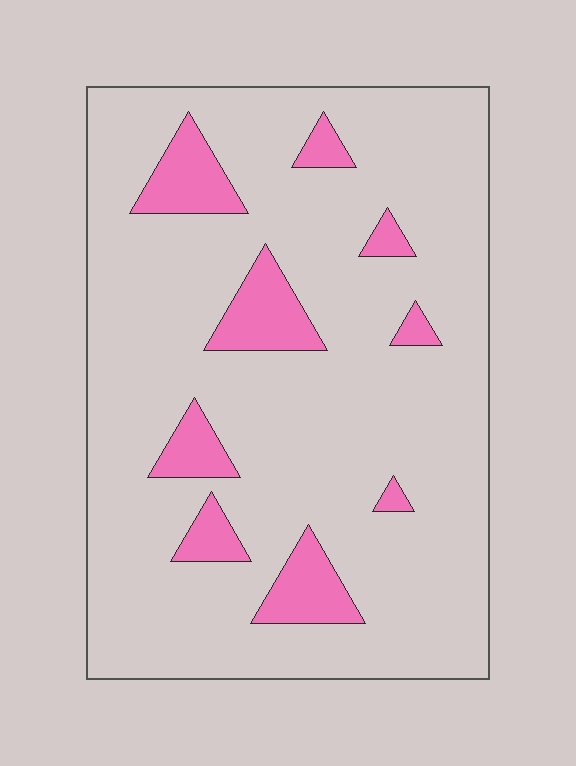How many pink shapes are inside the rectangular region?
9.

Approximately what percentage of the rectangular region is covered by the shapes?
Approximately 15%.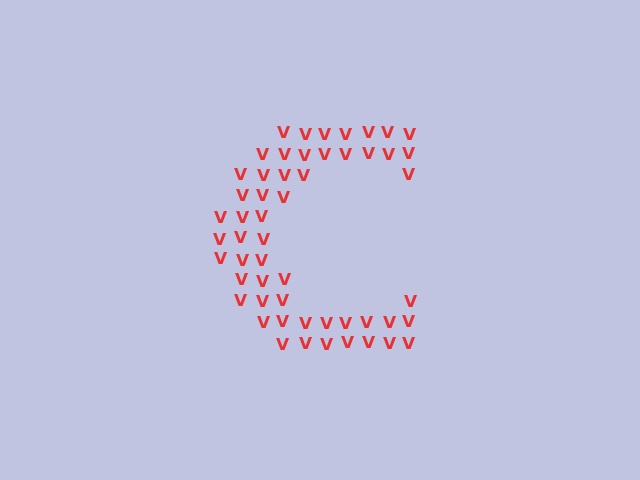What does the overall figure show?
The overall figure shows the letter C.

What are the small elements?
The small elements are letter V's.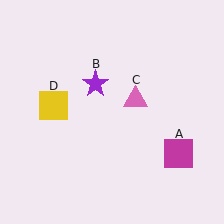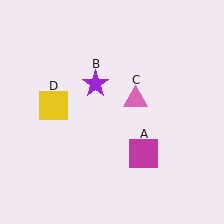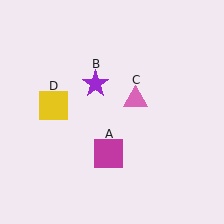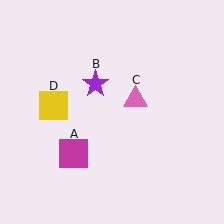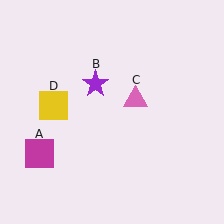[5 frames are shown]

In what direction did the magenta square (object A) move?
The magenta square (object A) moved left.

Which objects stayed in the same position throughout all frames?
Purple star (object B) and pink triangle (object C) and yellow square (object D) remained stationary.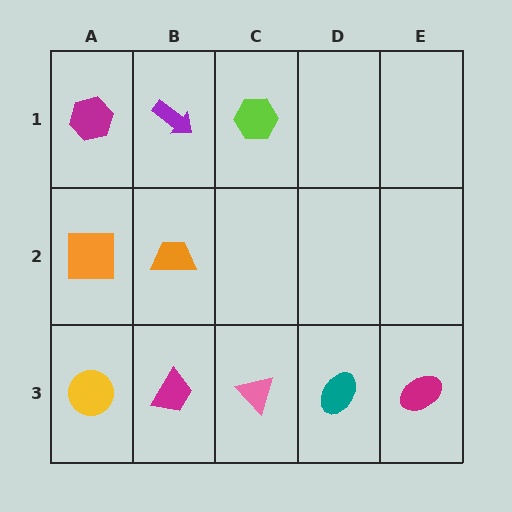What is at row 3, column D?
A teal ellipse.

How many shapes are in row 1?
3 shapes.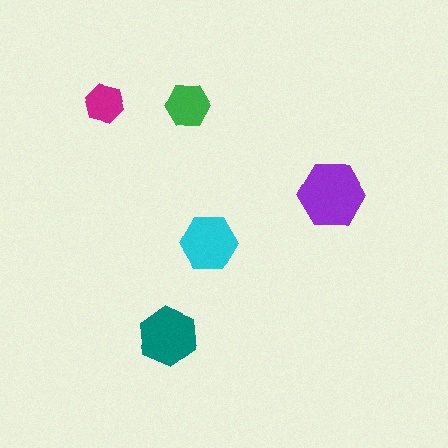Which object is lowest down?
The teal hexagon is bottommost.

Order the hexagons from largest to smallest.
the purple one, the teal one, the cyan one, the green one, the magenta one.